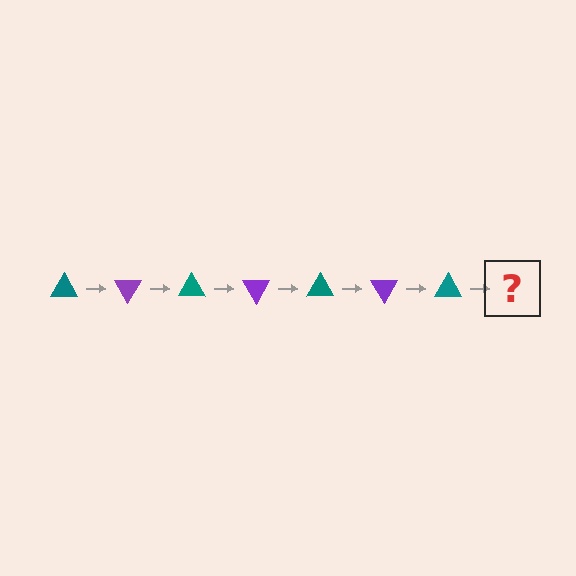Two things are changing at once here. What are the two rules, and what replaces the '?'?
The two rules are that it rotates 60 degrees each step and the color cycles through teal and purple. The '?' should be a purple triangle, rotated 420 degrees from the start.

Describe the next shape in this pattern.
It should be a purple triangle, rotated 420 degrees from the start.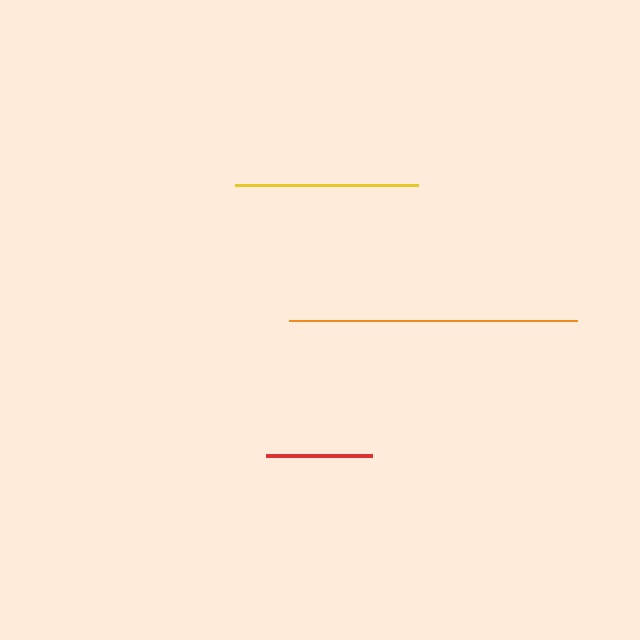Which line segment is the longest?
The orange line is the longest at approximately 288 pixels.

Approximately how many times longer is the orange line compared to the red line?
The orange line is approximately 2.7 times the length of the red line.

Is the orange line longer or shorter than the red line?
The orange line is longer than the red line.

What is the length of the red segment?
The red segment is approximately 105 pixels long.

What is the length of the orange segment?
The orange segment is approximately 288 pixels long.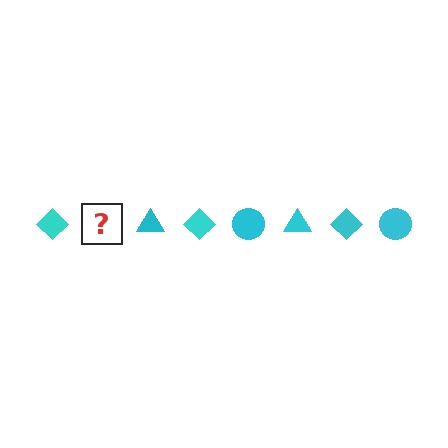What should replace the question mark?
The question mark should be replaced with a cyan circle.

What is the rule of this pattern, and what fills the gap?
The rule is that the pattern cycles through diamond, circle, triangle shapes in cyan. The gap should be filled with a cyan circle.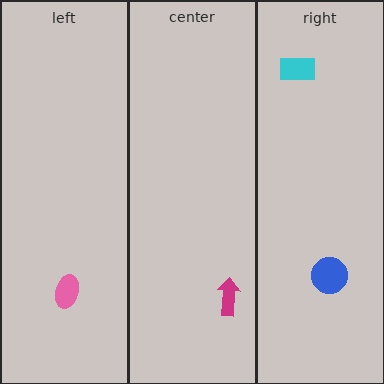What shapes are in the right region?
The cyan rectangle, the blue circle.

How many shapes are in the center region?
1.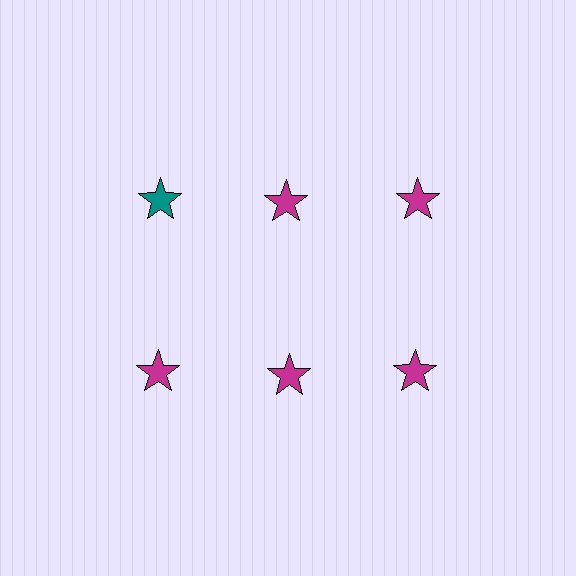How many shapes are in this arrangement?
There are 6 shapes arranged in a grid pattern.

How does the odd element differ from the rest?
It has a different color: teal instead of magenta.